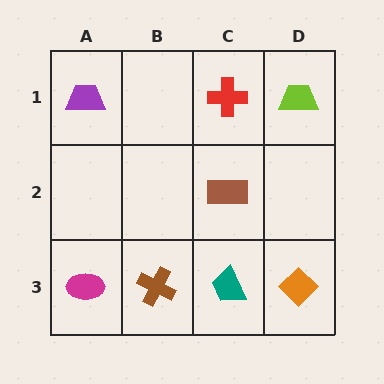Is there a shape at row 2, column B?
No, that cell is empty.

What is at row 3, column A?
A magenta ellipse.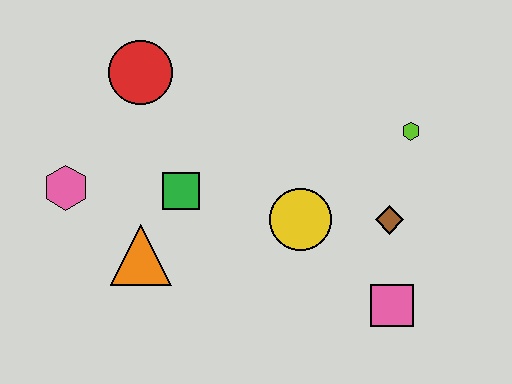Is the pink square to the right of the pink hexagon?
Yes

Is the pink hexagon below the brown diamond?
No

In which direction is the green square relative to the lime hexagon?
The green square is to the left of the lime hexagon.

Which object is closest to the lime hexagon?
The brown diamond is closest to the lime hexagon.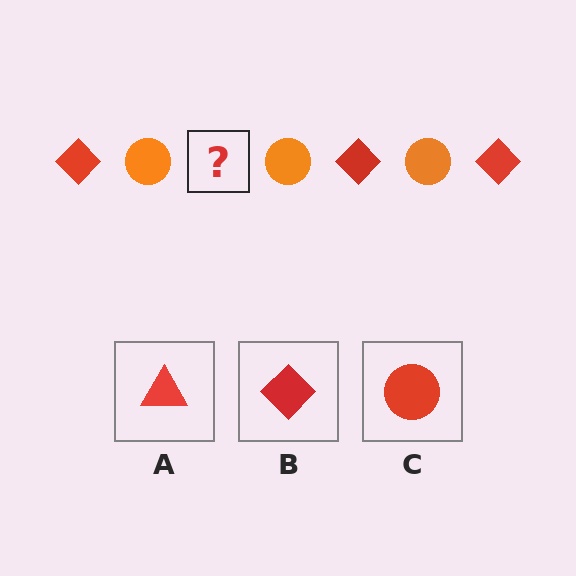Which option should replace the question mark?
Option B.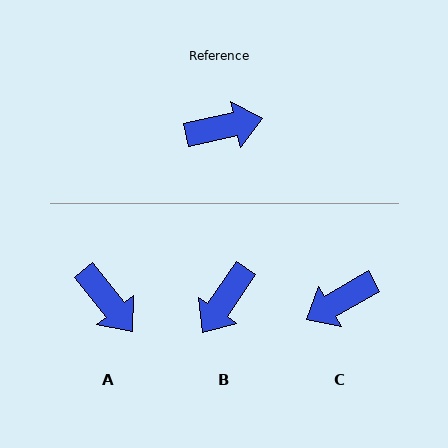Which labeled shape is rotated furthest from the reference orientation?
C, about 162 degrees away.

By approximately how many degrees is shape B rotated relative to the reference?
Approximately 136 degrees clockwise.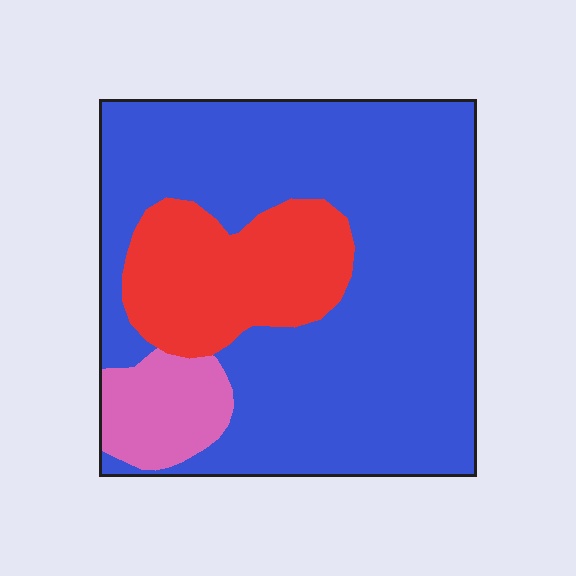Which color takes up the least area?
Pink, at roughly 10%.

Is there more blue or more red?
Blue.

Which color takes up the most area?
Blue, at roughly 70%.